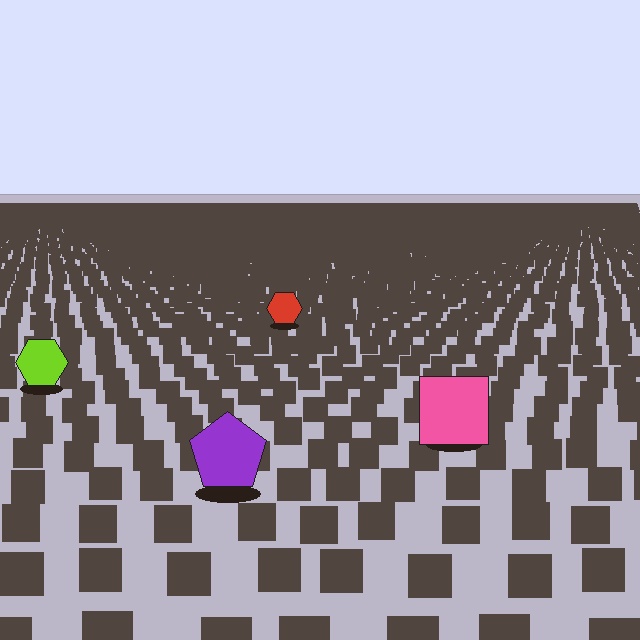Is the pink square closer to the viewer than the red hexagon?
Yes. The pink square is closer — you can tell from the texture gradient: the ground texture is coarser near it.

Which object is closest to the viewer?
The purple pentagon is closest. The texture marks near it are larger and more spread out.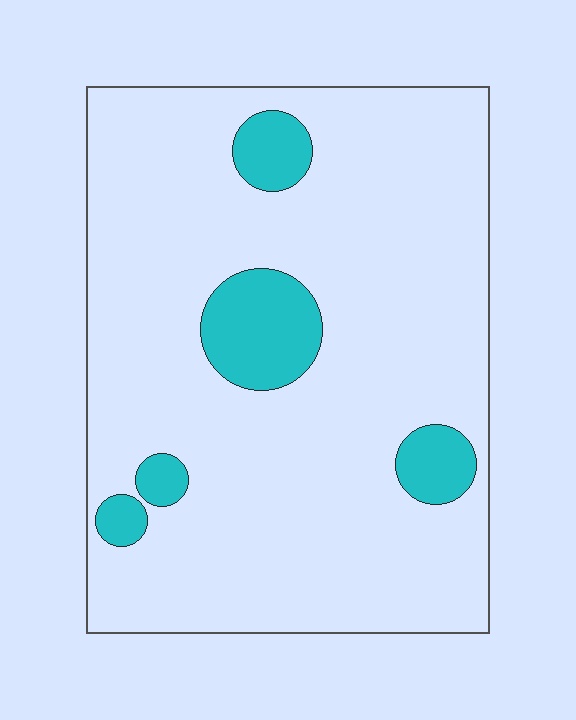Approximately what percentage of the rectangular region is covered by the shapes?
Approximately 10%.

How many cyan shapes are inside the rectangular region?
5.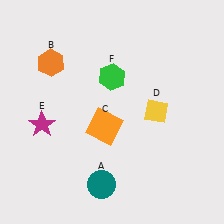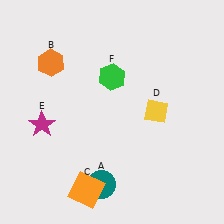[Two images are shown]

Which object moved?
The orange square (C) moved down.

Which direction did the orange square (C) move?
The orange square (C) moved down.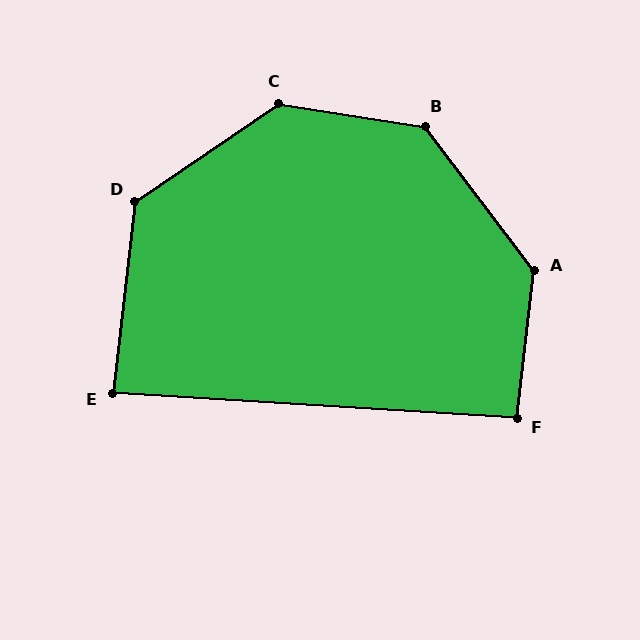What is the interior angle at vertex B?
Approximately 136 degrees (obtuse).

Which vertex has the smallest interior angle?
E, at approximately 87 degrees.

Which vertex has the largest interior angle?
C, at approximately 137 degrees.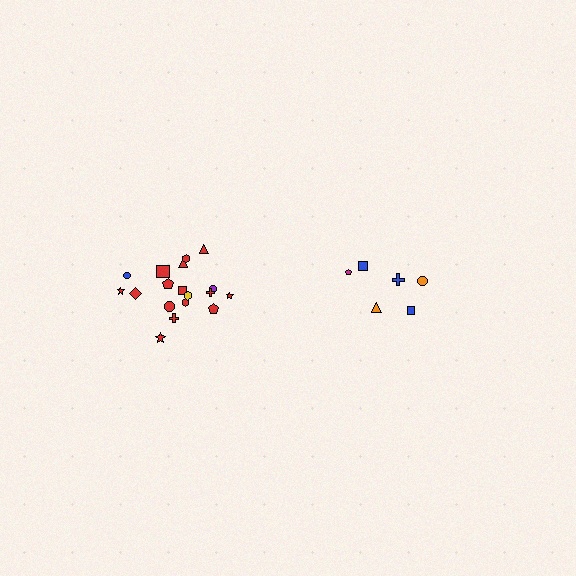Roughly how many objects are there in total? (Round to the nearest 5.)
Roughly 25 objects in total.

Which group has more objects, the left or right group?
The left group.